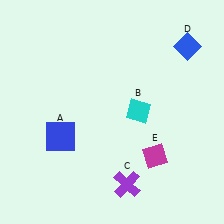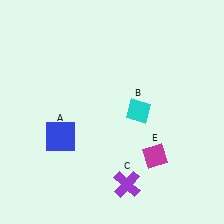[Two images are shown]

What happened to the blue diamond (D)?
The blue diamond (D) was removed in Image 2. It was in the top-right area of Image 1.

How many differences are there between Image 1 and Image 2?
There is 1 difference between the two images.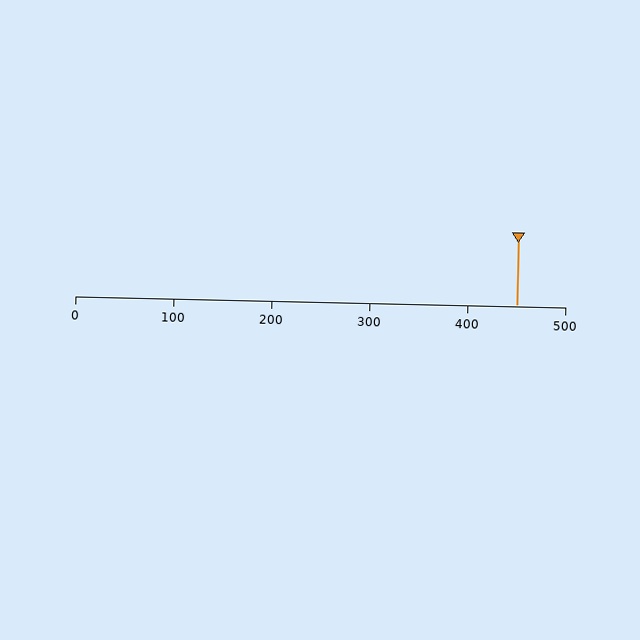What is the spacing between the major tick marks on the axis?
The major ticks are spaced 100 apart.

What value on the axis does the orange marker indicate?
The marker indicates approximately 450.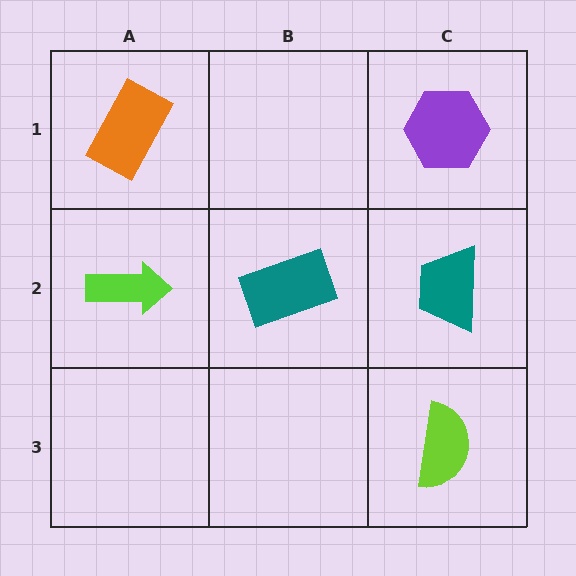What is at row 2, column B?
A teal rectangle.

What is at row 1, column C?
A purple hexagon.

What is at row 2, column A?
A lime arrow.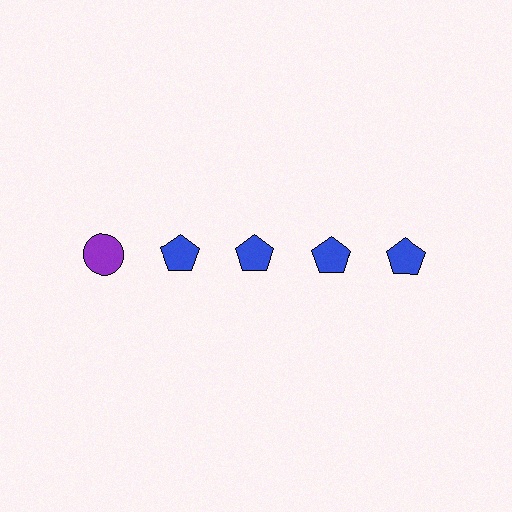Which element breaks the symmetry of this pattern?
The purple circle in the top row, leftmost column breaks the symmetry. All other shapes are blue pentagons.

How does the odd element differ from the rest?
It differs in both color (purple instead of blue) and shape (circle instead of pentagon).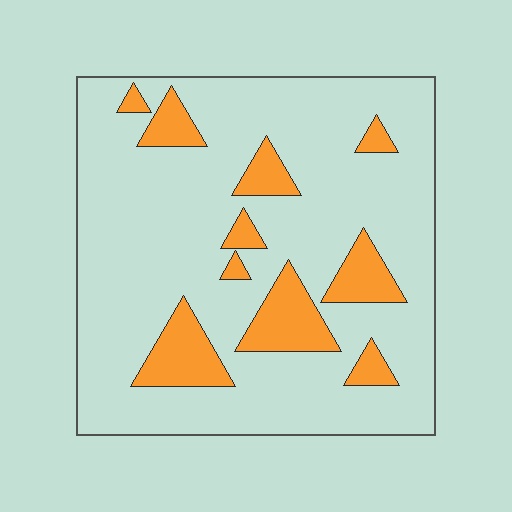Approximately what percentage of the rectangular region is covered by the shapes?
Approximately 15%.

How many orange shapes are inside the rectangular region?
10.